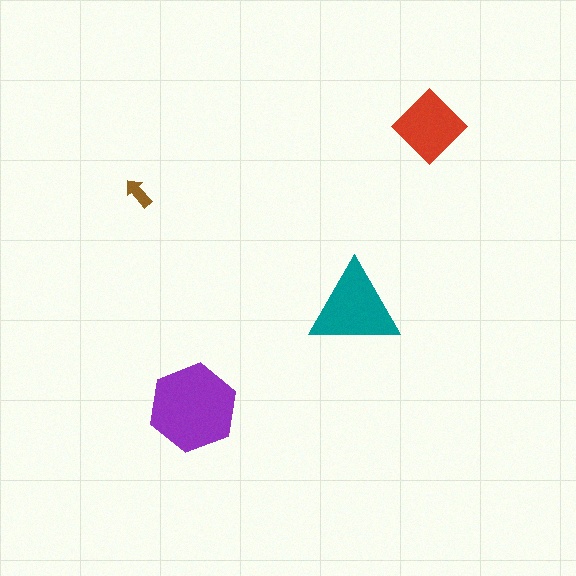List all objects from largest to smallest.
The purple hexagon, the teal triangle, the red diamond, the brown arrow.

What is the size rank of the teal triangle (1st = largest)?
2nd.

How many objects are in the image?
There are 4 objects in the image.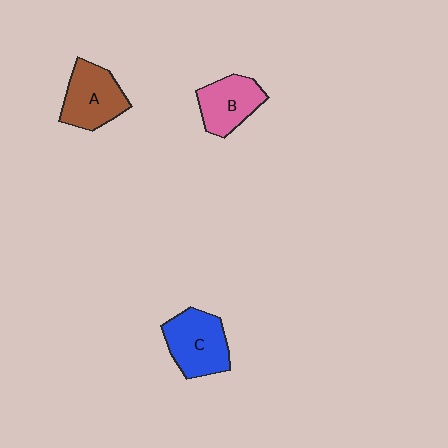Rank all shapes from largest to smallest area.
From largest to smallest: C (blue), A (brown), B (pink).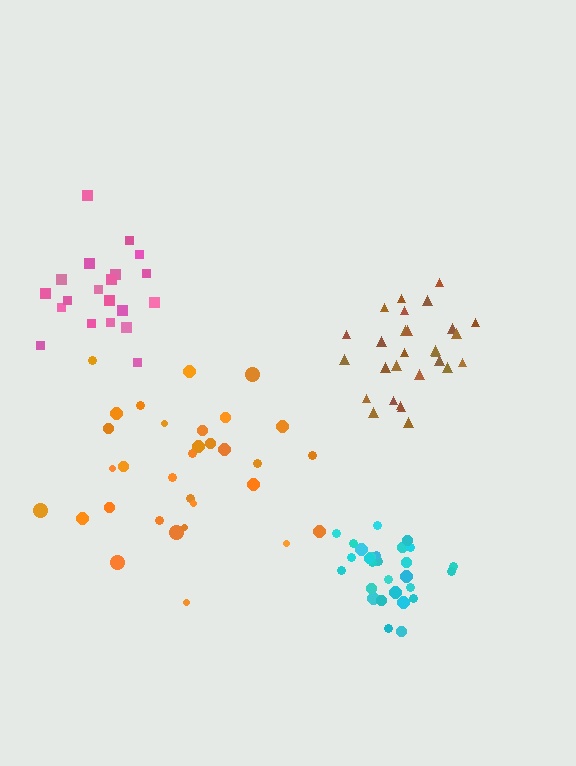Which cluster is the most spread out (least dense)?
Orange.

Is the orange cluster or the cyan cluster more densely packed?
Cyan.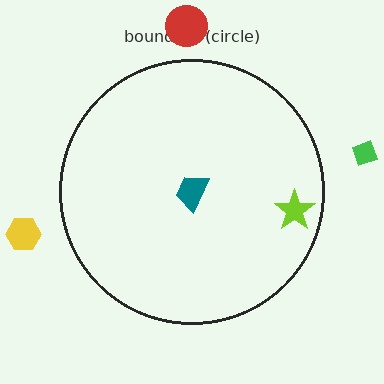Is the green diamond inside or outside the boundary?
Outside.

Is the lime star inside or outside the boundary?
Inside.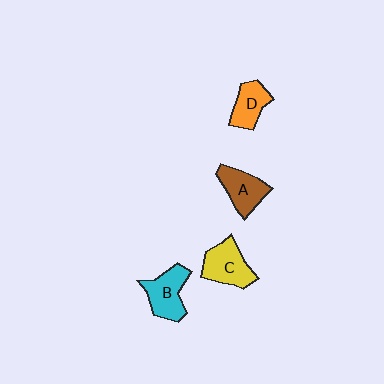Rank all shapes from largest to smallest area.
From largest to smallest: C (yellow), B (cyan), A (brown), D (orange).